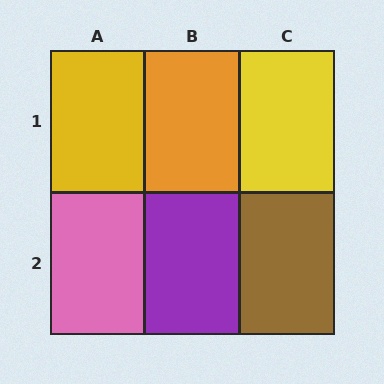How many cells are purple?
1 cell is purple.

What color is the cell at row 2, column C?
Brown.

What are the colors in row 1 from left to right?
Yellow, orange, yellow.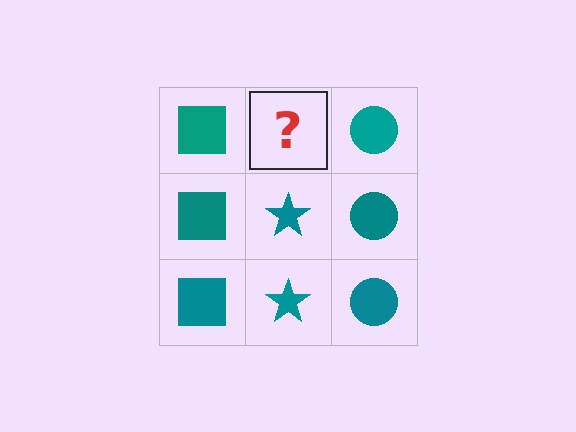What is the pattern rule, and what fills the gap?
The rule is that each column has a consistent shape. The gap should be filled with a teal star.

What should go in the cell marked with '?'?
The missing cell should contain a teal star.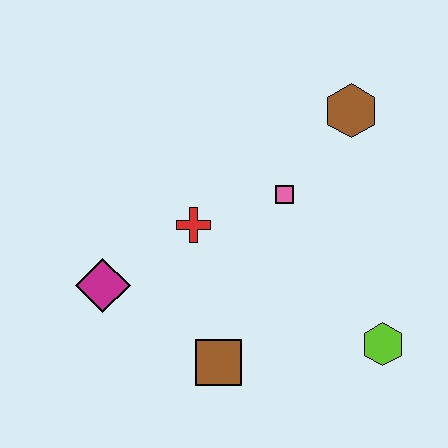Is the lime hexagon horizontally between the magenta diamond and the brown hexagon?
No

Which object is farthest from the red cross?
The lime hexagon is farthest from the red cross.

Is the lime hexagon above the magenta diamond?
No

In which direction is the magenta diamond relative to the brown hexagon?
The magenta diamond is to the left of the brown hexagon.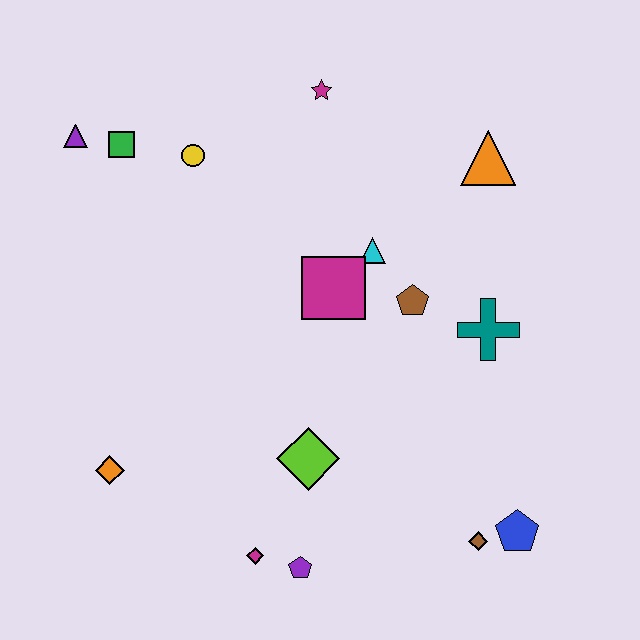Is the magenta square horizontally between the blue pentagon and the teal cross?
No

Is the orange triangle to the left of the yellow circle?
No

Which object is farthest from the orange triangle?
The orange diamond is farthest from the orange triangle.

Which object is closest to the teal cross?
The brown pentagon is closest to the teal cross.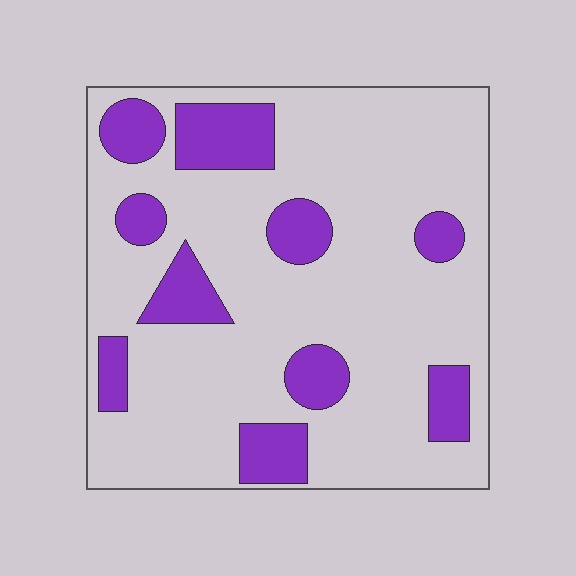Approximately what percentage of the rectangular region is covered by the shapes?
Approximately 20%.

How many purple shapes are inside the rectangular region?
10.